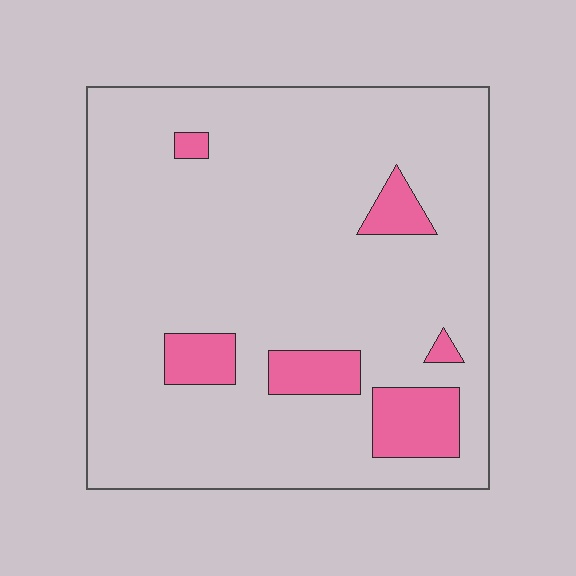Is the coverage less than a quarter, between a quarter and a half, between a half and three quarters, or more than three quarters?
Less than a quarter.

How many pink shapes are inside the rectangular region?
6.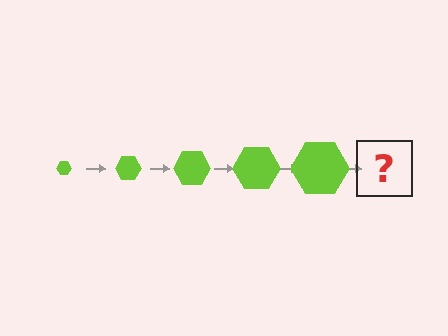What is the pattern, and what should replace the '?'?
The pattern is that the hexagon gets progressively larger each step. The '?' should be a lime hexagon, larger than the previous one.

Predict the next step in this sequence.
The next step is a lime hexagon, larger than the previous one.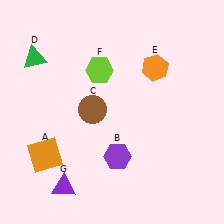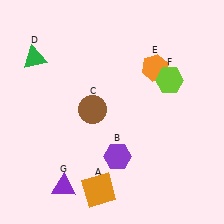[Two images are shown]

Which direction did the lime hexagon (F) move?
The lime hexagon (F) moved right.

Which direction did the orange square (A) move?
The orange square (A) moved right.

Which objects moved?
The objects that moved are: the orange square (A), the lime hexagon (F).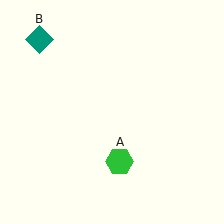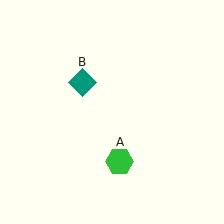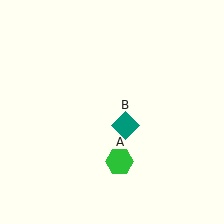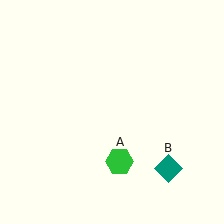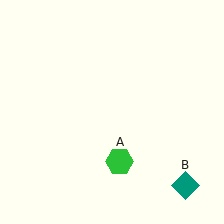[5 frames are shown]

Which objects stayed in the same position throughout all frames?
Green hexagon (object A) remained stationary.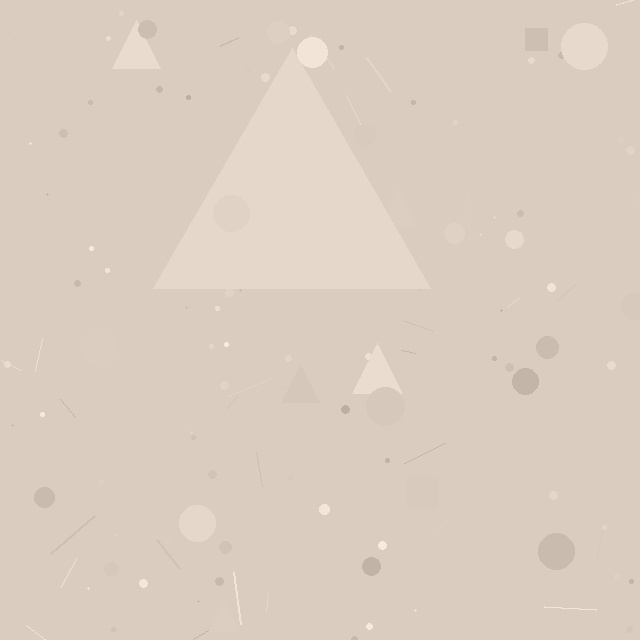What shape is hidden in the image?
A triangle is hidden in the image.